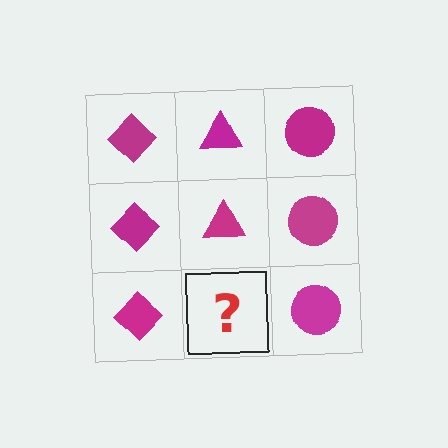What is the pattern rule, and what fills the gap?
The rule is that each column has a consistent shape. The gap should be filled with a magenta triangle.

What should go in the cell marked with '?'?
The missing cell should contain a magenta triangle.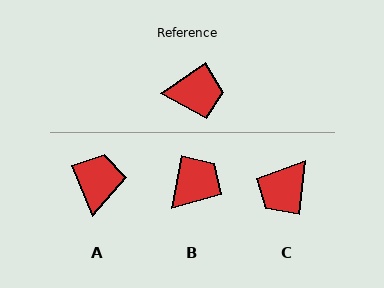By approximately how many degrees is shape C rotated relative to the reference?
Approximately 131 degrees clockwise.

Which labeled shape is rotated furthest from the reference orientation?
C, about 131 degrees away.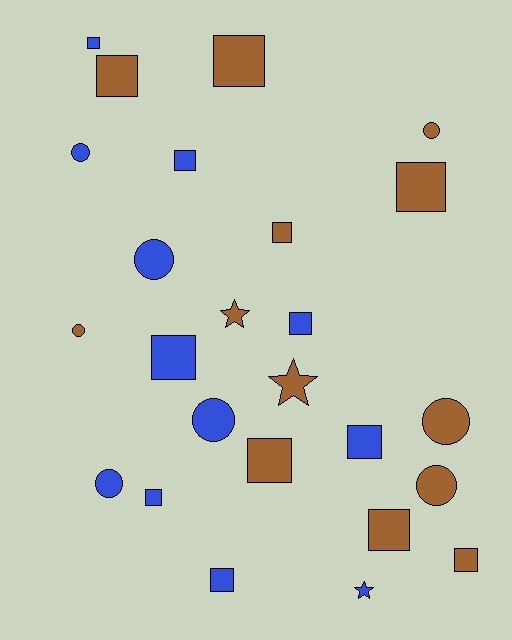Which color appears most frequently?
Brown, with 13 objects.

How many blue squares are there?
There are 7 blue squares.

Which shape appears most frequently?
Square, with 14 objects.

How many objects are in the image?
There are 25 objects.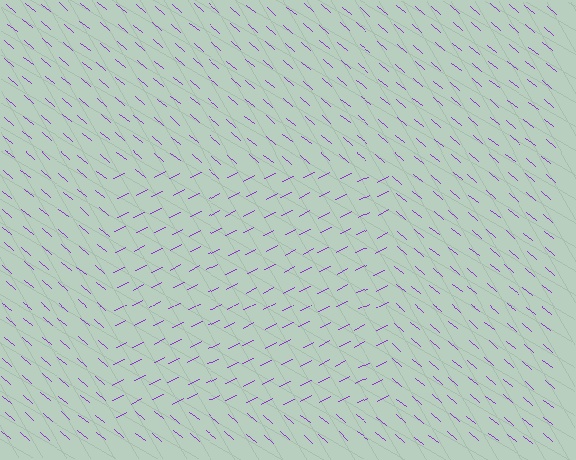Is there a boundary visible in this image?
Yes, there is a texture boundary formed by a change in line orientation.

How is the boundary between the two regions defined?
The boundary is defined purely by a change in line orientation (approximately 67 degrees difference). All lines are the same color and thickness.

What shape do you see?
I see a rectangle.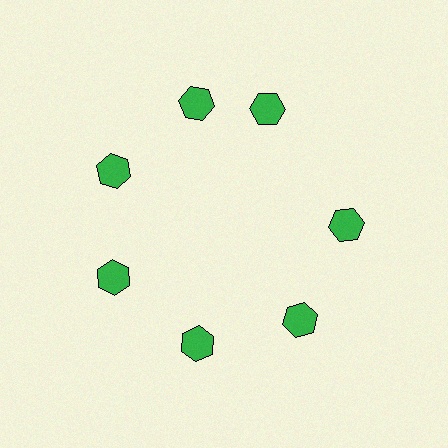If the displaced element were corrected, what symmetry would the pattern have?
It would have 7-fold rotational symmetry — the pattern would map onto itself every 51 degrees.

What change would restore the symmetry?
The symmetry would be restored by rotating it back into even spacing with its neighbors so that all 7 hexagons sit at equal angles and equal distance from the center.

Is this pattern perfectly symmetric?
No. The 7 green hexagons are arranged in a ring, but one element near the 1 o'clock position is rotated out of alignment along the ring, breaking the 7-fold rotational symmetry.